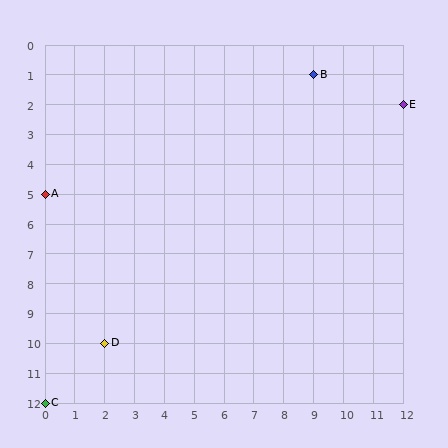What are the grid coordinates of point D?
Point D is at grid coordinates (2, 10).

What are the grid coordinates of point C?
Point C is at grid coordinates (0, 12).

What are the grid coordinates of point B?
Point B is at grid coordinates (9, 1).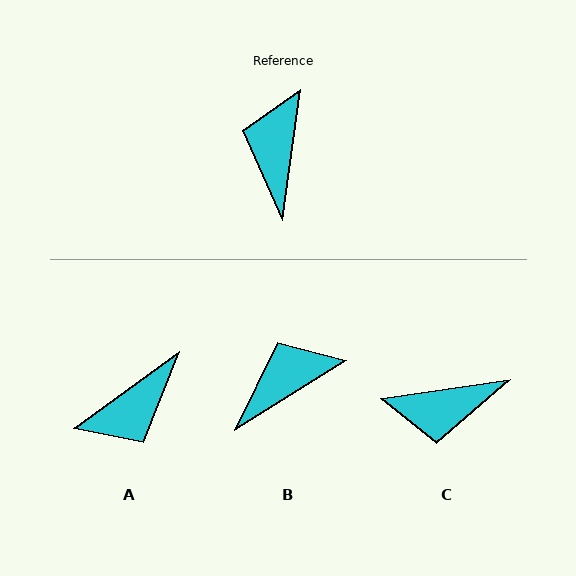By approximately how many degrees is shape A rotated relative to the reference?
Approximately 134 degrees counter-clockwise.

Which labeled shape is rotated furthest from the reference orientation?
A, about 134 degrees away.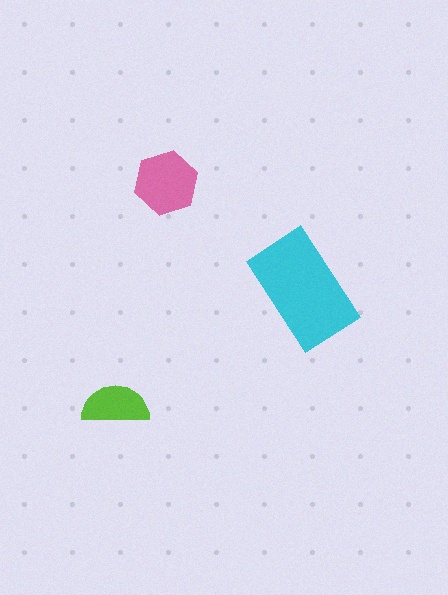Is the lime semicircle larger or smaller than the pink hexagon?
Smaller.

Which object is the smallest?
The lime semicircle.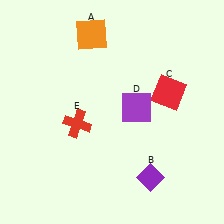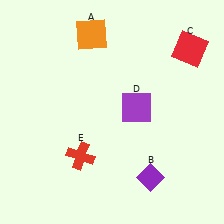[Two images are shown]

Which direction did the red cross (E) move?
The red cross (E) moved down.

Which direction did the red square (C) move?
The red square (C) moved up.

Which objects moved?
The objects that moved are: the red square (C), the red cross (E).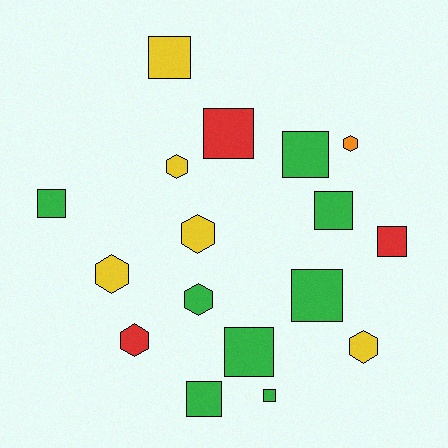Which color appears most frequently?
Green, with 8 objects.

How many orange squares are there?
There are no orange squares.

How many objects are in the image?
There are 17 objects.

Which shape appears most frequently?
Square, with 10 objects.